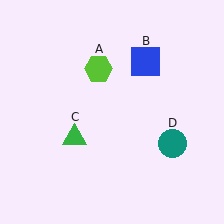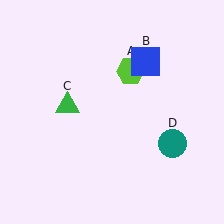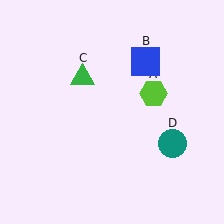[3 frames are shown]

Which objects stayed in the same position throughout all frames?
Blue square (object B) and teal circle (object D) remained stationary.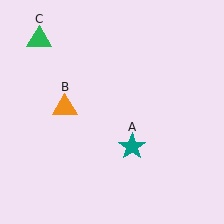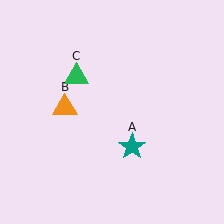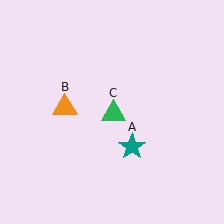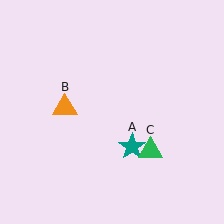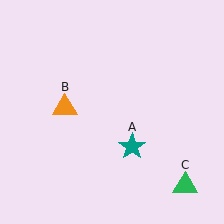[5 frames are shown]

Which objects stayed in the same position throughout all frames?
Teal star (object A) and orange triangle (object B) remained stationary.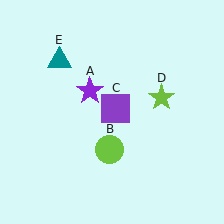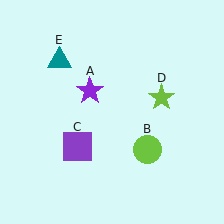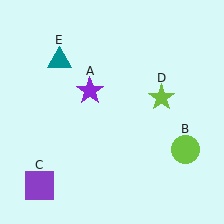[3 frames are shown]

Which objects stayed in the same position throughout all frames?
Purple star (object A) and lime star (object D) and teal triangle (object E) remained stationary.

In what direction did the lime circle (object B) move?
The lime circle (object B) moved right.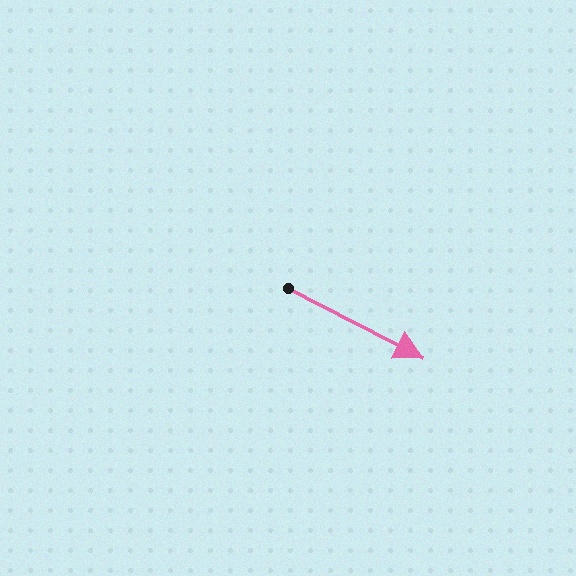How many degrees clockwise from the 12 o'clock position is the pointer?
Approximately 117 degrees.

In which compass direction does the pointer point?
Southeast.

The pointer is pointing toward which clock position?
Roughly 4 o'clock.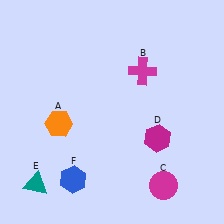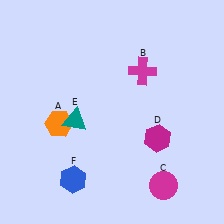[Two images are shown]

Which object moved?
The teal triangle (E) moved up.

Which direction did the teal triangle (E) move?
The teal triangle (E) moved up.